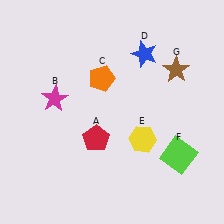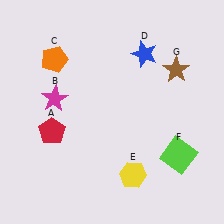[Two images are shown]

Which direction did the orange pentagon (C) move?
The orange pentagon (C) moved left.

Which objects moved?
The objects that moved are: the red pentagon (A), the orange pentagon (C), the yellow hexagon (E).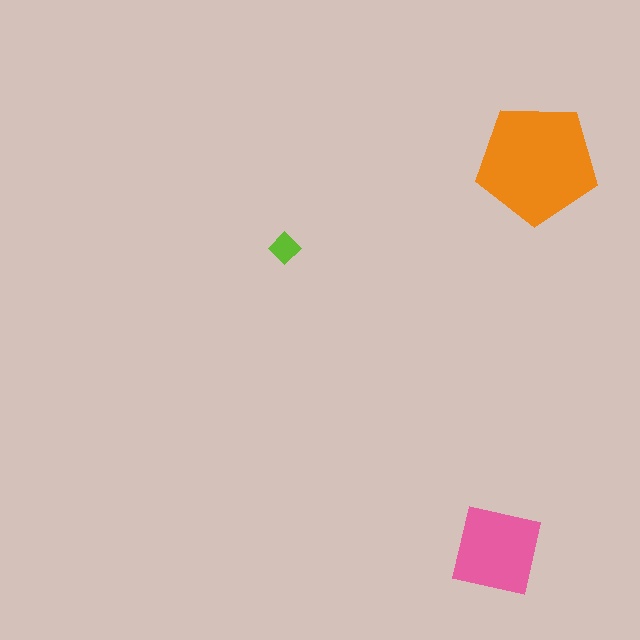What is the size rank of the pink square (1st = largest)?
2nd.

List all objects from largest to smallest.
The orange pentagon, the pink square, the lime diamond.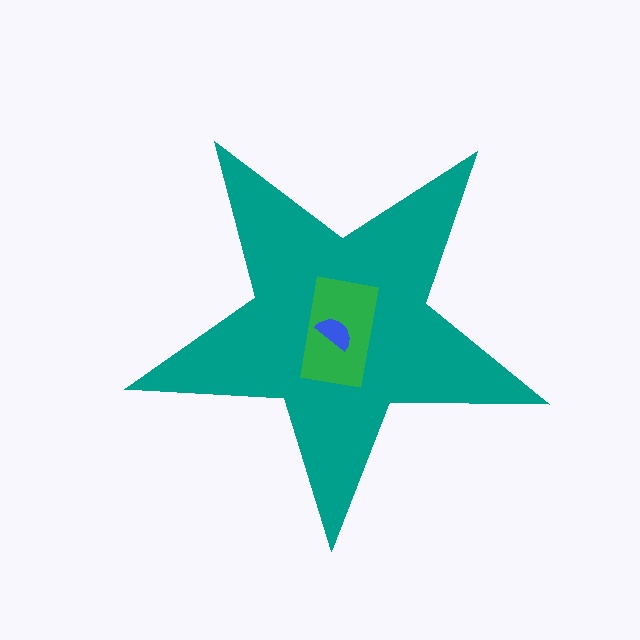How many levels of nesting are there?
3.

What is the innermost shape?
The blue semicircle.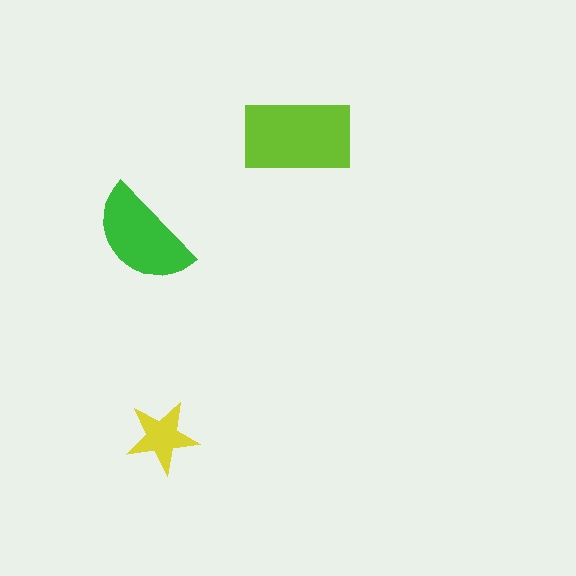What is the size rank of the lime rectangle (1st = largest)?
1st.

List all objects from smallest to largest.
The yellow star, the green semicircle, the lime rectangle.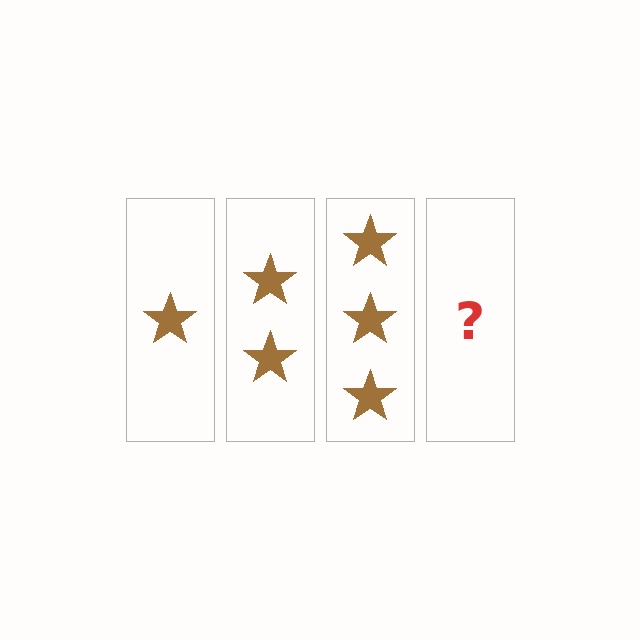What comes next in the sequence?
The next element should be 4 stars.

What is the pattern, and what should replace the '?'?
The pattern is that each step adds one more star. The '?' should be 4 stars.